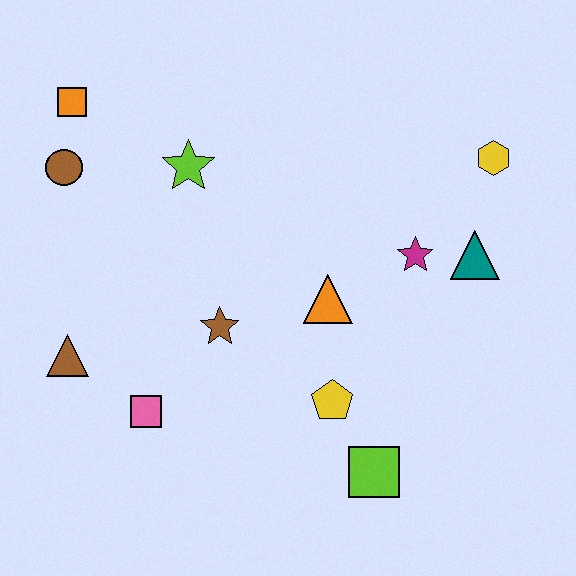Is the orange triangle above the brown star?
Yes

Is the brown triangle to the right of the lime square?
No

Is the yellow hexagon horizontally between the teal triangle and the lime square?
No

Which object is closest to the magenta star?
The teal triangle is closest to the magenta star.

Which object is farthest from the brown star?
The yellow hexagon is farthest from the brown star.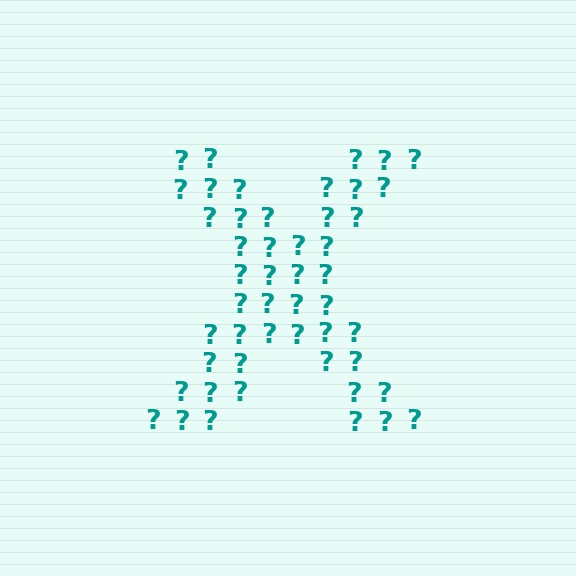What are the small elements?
The small elements are question marks.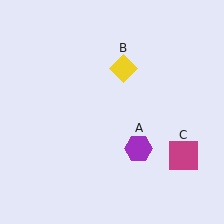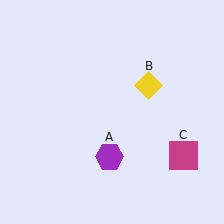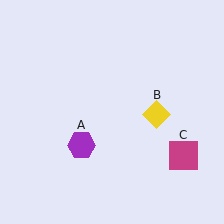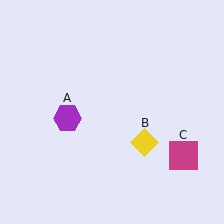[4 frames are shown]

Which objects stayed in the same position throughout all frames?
Magenta square (object C) remained stationary.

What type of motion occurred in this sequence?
The purple hexagon (object A), yellow diamond (object B) rotated clockwise around the center of the scene.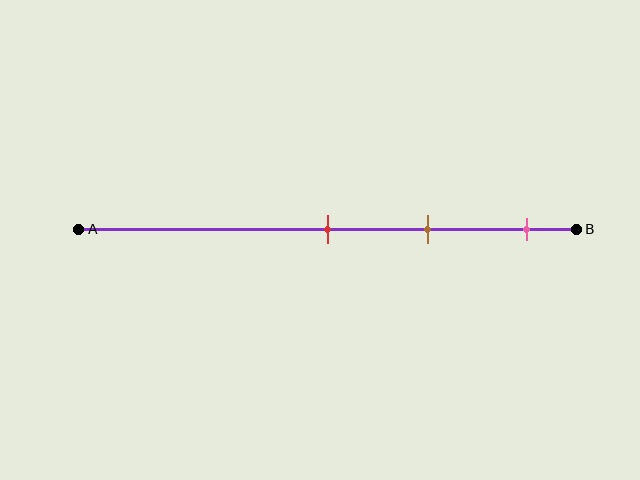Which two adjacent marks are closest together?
The red and brown marks are the closest adjacent pair.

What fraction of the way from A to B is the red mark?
The red mark is approximately 50% (0.5) of the way from A to B.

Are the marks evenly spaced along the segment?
Yes, the marks are approximately evenly spaced.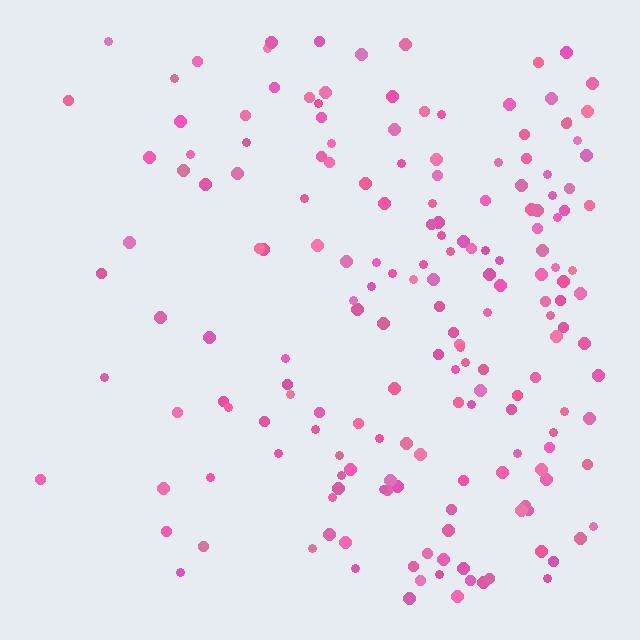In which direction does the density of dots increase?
From left to right, with the right side densest.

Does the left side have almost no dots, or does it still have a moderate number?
Still a moderate number, just noticeably fewer than the right.